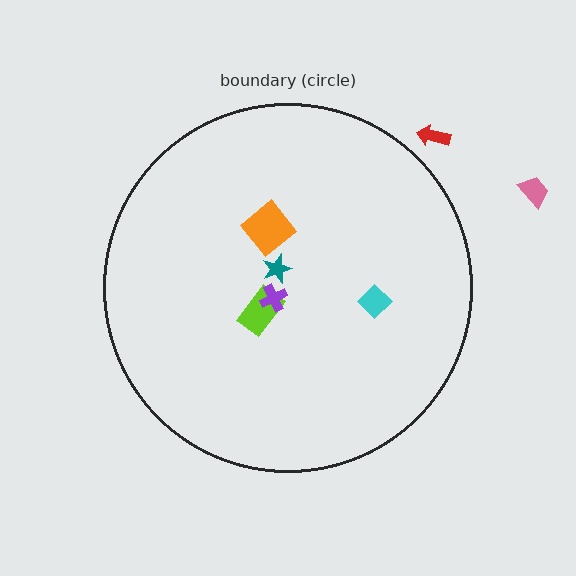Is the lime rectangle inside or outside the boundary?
Inside.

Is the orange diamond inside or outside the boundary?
Inside.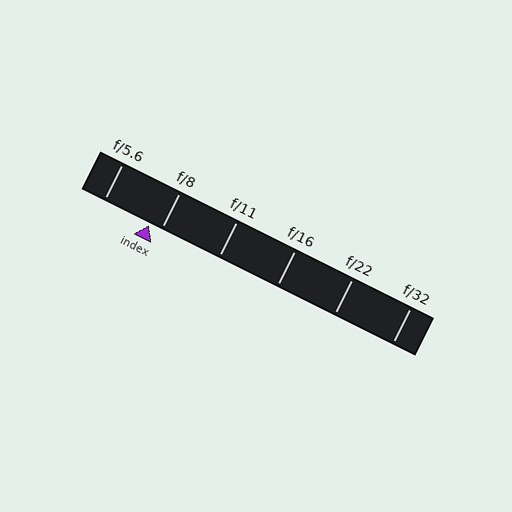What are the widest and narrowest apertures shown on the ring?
The widest aperture shown is f/5.6 and the narrowest is f/32.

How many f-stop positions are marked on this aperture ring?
There are 6 f-stop positions marked.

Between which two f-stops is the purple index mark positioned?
The index mark is between f/5.6 and f/8.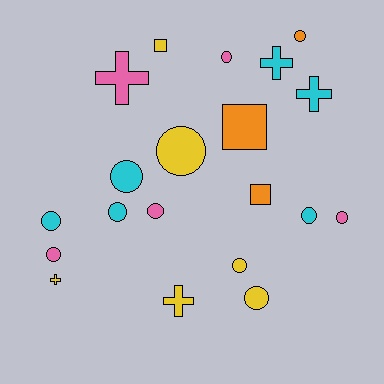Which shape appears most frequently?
Circle, with 12 objects.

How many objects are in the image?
There are 20 objects.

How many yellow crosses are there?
There are 2 yellow crosses.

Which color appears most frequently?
Cyan, with 6 objects.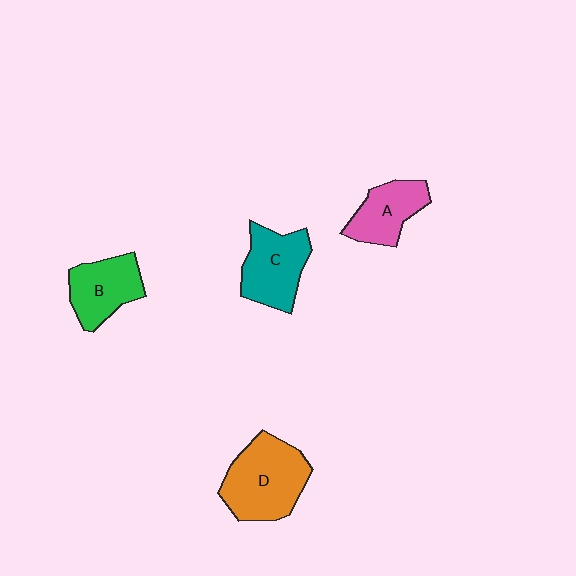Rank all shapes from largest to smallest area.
From largest to smallest: D (orange), C (teal), B (green), A (pink).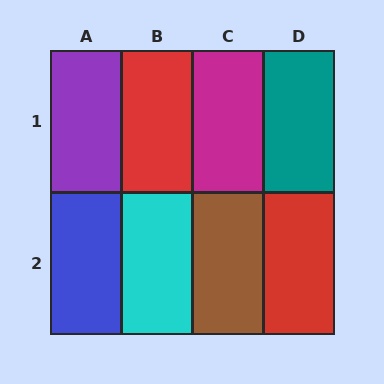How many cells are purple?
1 cell is purple.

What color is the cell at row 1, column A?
Purple.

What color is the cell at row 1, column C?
Magenta.